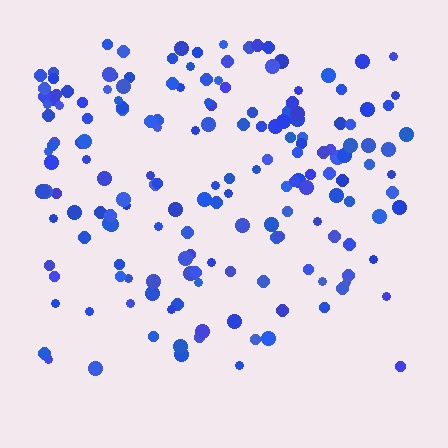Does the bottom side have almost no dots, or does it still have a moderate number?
Still a moderate number, just noticeably fewer than the top.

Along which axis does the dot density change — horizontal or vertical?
Vertical.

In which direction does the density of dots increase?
From bottom to top, with the top side densest.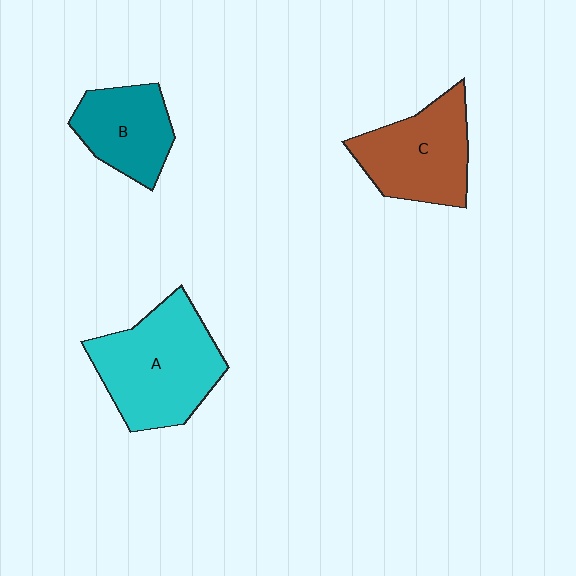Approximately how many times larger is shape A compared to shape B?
Approximately 1.6 times.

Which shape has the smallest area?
Shape B (teal).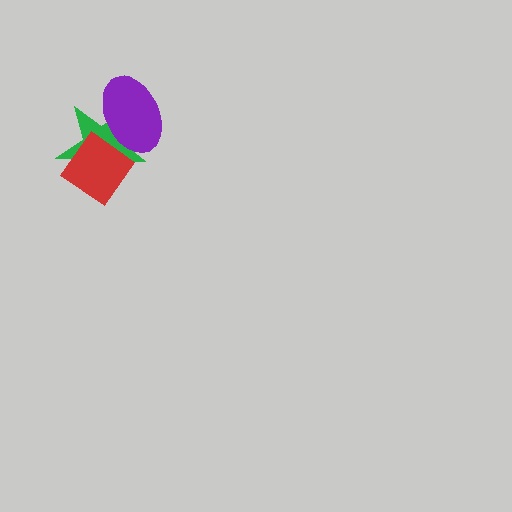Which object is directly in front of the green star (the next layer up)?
The purple ellipse is directly in front of the green star.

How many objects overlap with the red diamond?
1 object overlaps with the red diamond.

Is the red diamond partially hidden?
No, no other shape covers it.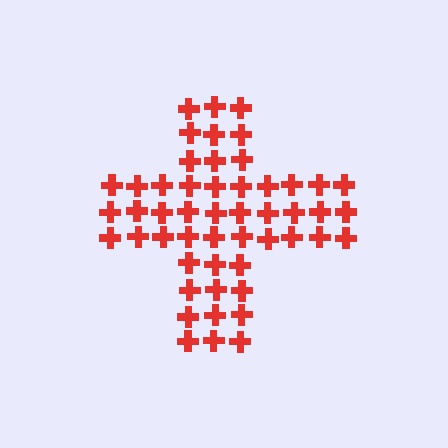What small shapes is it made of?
It is made of small crosses.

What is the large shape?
The large shape is a cross.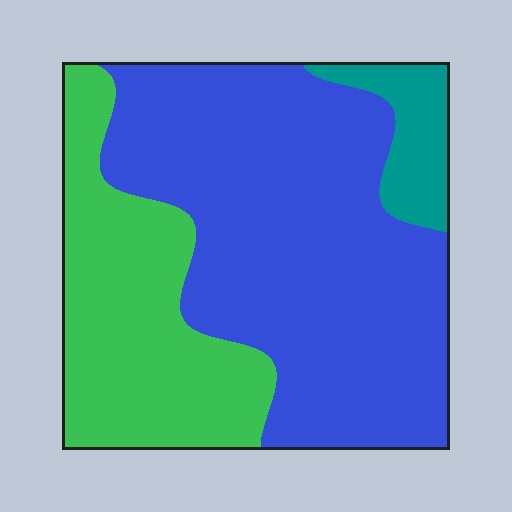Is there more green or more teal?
Green.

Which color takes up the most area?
Blue, at roughly 60%.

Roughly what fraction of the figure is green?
Green covers 31% of the figure.